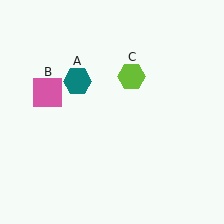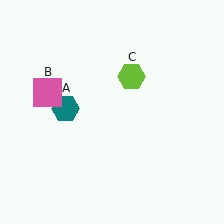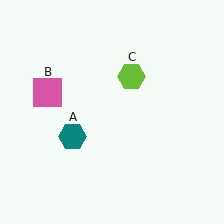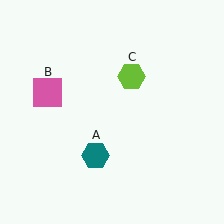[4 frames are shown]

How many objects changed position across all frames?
1 object changed position: teal hexagon (object A).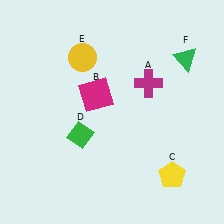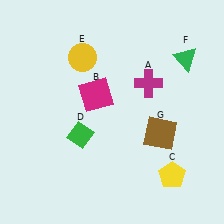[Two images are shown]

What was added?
A brown square (G) was added in Image 2.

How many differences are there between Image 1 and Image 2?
There is 1 difference between the two images.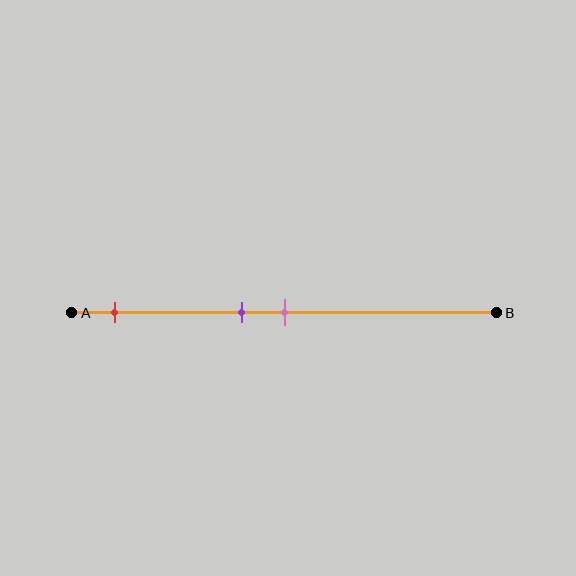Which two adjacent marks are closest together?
The purple and pink marks are the closest adjacent pair.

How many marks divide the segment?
There are 3 marks dividing the segment.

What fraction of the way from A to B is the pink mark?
The pink mark is approximately 50% (0.5) of the way from A to B.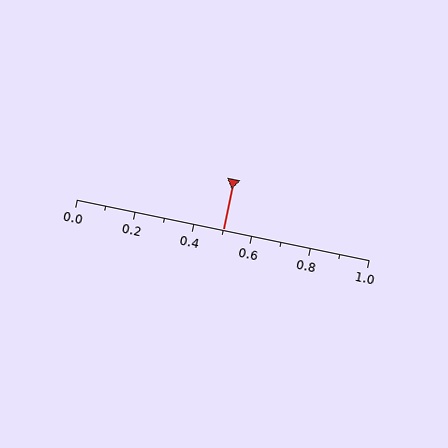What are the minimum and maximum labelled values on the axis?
The axis runs from 0.0 to 1.0.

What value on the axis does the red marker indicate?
The marker indicates approximately 0.5.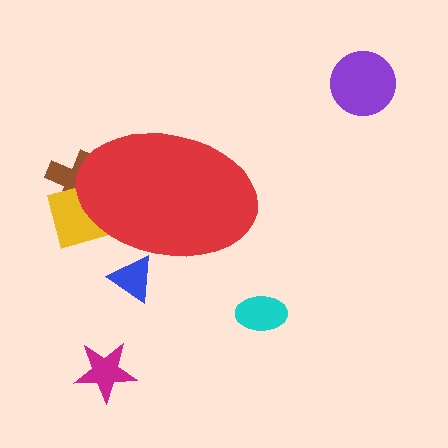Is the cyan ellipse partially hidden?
No, the cyan ellipse is fully visible.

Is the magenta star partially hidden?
No, the magenta star is fully visible.